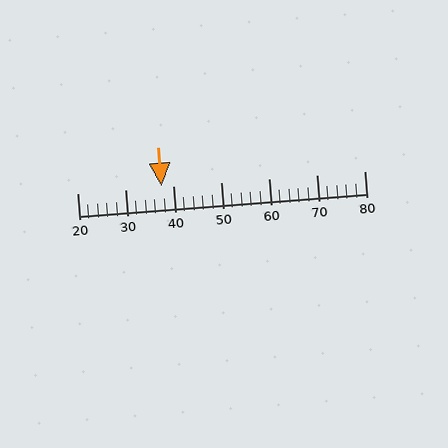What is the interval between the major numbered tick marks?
The major tick marks are spaced 10 units apart.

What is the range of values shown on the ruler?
The ruler shows values from 20 to 80.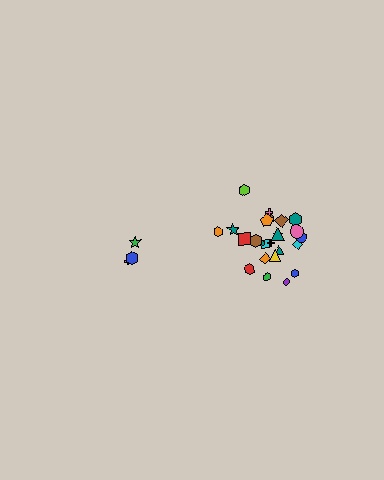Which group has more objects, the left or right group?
The right group.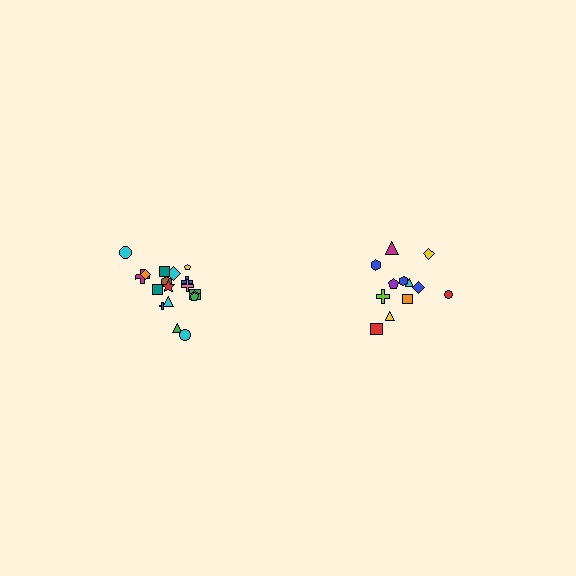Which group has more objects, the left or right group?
The left group.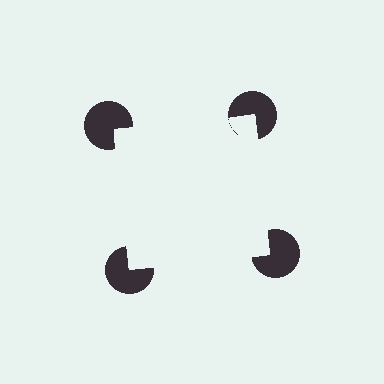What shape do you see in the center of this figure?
An illusory square — its edges are inferred from the aligned wedge cuts in the pac-man discs, not physically drawn.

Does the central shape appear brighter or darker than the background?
It typically appears slightly brighter than the background, even though no actual brightness change is drawn.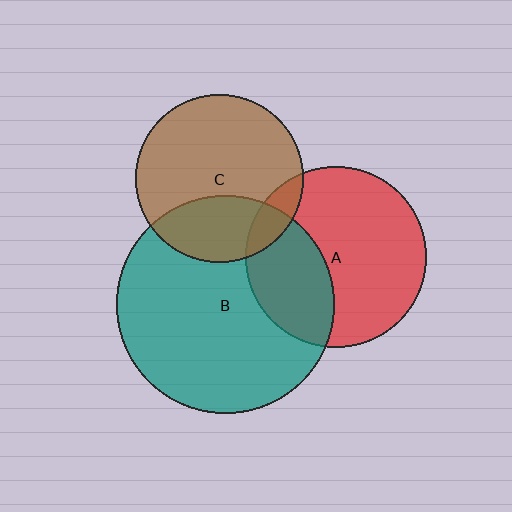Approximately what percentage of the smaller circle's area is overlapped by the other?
Approximately 10%.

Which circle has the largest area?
Circle B (teal).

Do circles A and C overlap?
Yes.